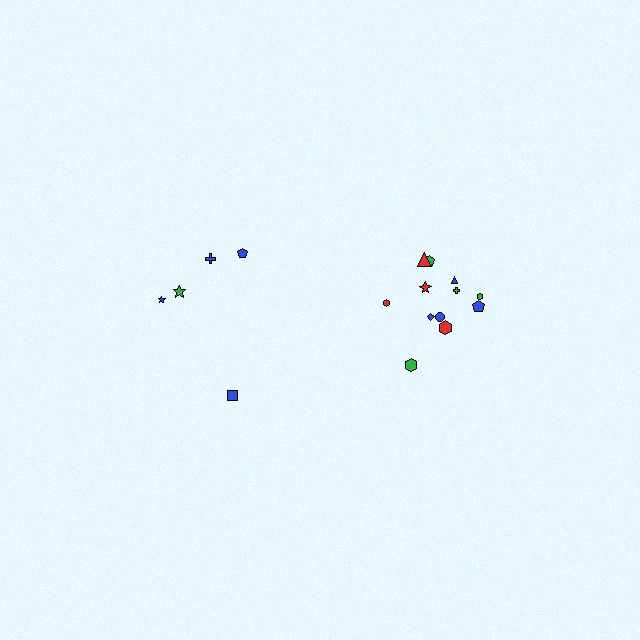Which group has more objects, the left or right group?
The right group.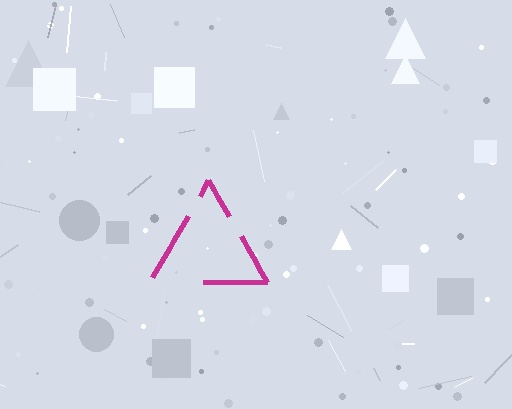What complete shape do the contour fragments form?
The contour fragments form a triangle.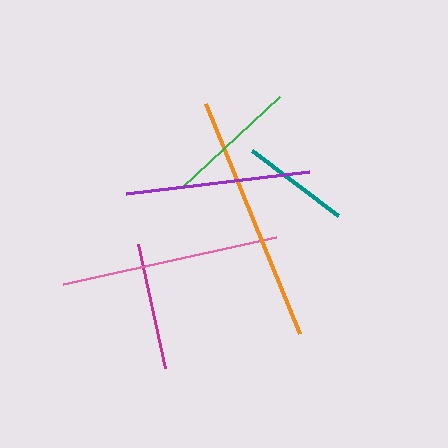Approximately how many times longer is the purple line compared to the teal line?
The purple line is approximately 1.7 times the length of the teal line.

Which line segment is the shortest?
The teal line is the shortest at approximately 107 pixels.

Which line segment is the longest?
The orange line is the longest at approximately 249 pixels.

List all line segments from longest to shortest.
From longest to shortest: orange, pink, purple, green, magenta, teal.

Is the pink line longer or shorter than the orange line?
The orange line is longer than the pink line.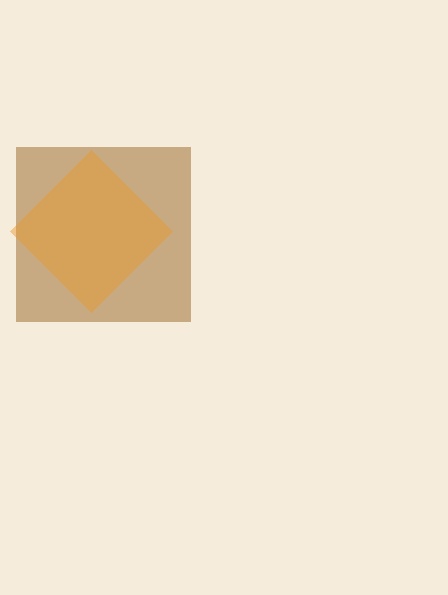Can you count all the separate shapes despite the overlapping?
Yes, there are 2 separate shapes.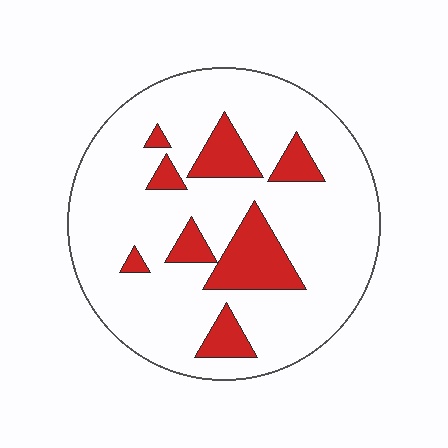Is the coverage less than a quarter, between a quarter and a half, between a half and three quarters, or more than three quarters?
Less than a quarter.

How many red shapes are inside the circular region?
8.